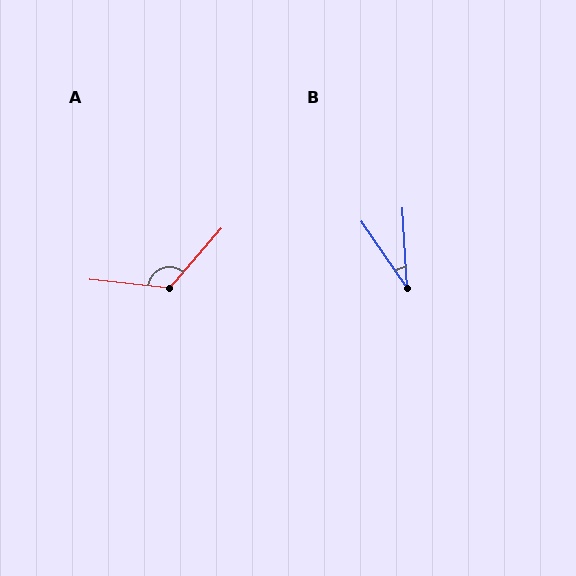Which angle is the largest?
A, at approximately 125 degrees.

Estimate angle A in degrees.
Approximately 125 degrees.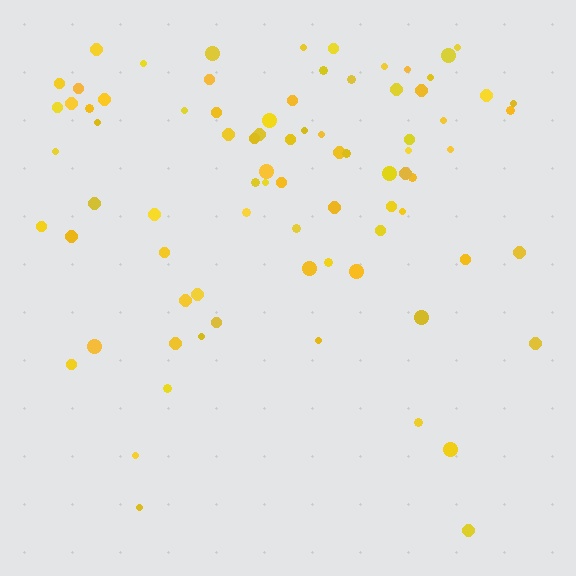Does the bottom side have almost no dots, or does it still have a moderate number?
Still a moderate number, just noticeably fewer than the top.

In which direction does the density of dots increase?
From bottom to top, with the top side densest.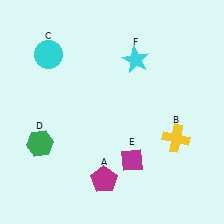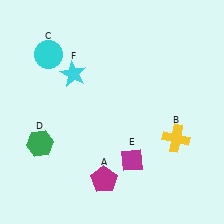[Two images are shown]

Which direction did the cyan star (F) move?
The cyan star (F) moved left.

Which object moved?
The cyan star (F) moved left.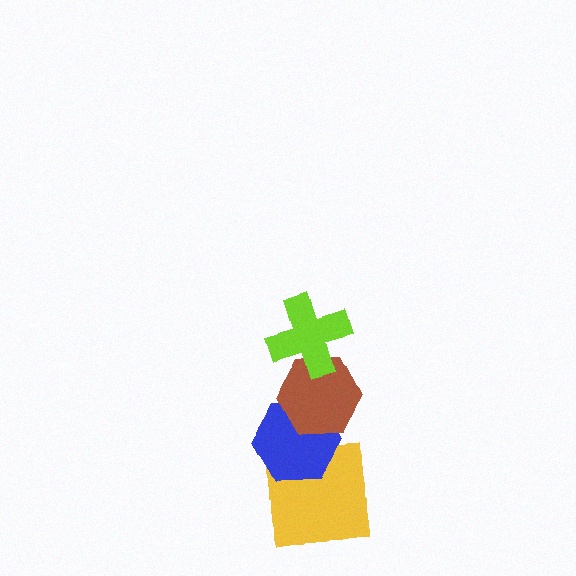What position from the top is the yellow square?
The yellow square is 4th from the top.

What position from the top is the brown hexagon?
The brown hexagon is 2nd from the top.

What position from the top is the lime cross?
The lime cross is 1st from the top.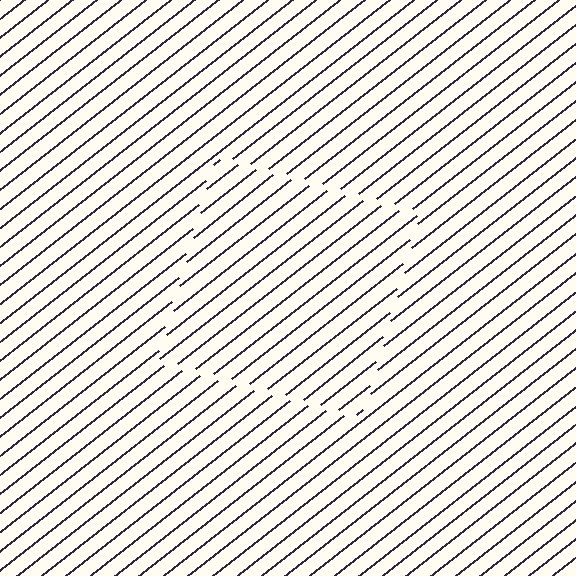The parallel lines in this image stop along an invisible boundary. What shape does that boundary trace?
An illusory square. The interior of the shape contains the same grating, shifted by half a period — the contour is defined by the phase discontinuity where line-ends from the inner and outer gratings abut.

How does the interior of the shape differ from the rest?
The interior of the shape contains the same grating, shifted by half a period — the contour is defined by the phase discontinuity where line-ends from the inner and outer gratings abut.